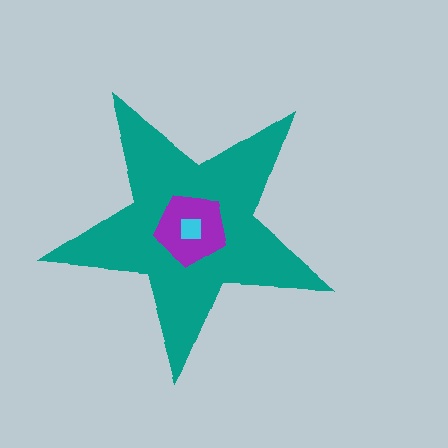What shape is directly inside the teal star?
The purple pentagon.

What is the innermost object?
The cyan square.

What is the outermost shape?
The teal star.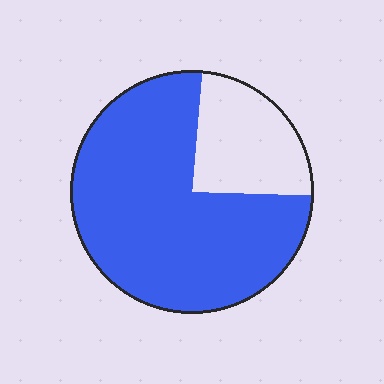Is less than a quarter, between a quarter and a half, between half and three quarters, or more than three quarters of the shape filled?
More than three quarters.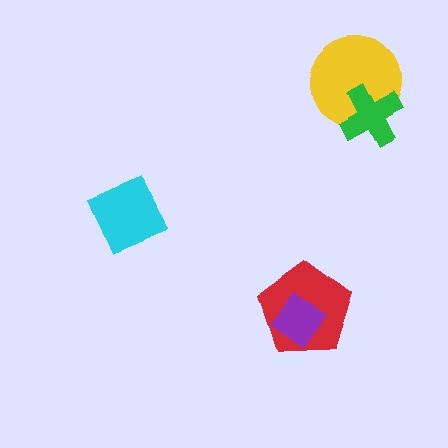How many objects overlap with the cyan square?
0 objects overlap with the cyan square.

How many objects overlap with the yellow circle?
1 object overlaps with the yellow circle.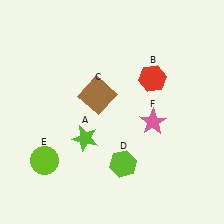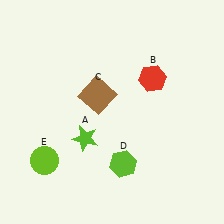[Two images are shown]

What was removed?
The pink star (F) was removed in Image 2.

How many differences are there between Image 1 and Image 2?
There is 1 difference between the two images.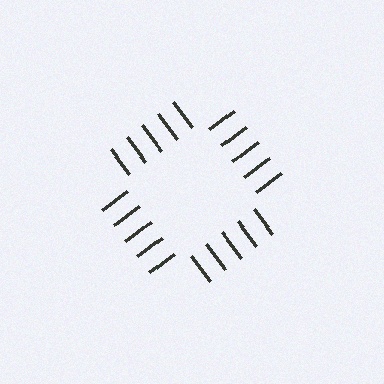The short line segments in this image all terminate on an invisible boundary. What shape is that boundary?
An illusory square — the line segments terminate on its edges but no continuous stroke is drawn.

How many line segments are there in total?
20 — 5 along each of the 4 edges.